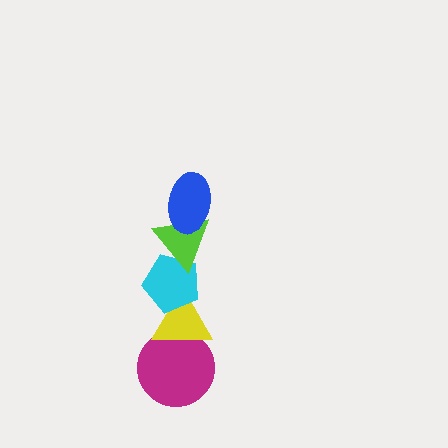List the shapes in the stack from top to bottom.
From top to bottom: the blue ellipse, the lime triangle, the cyan pentagon, the yellow triangle, the magenta circle.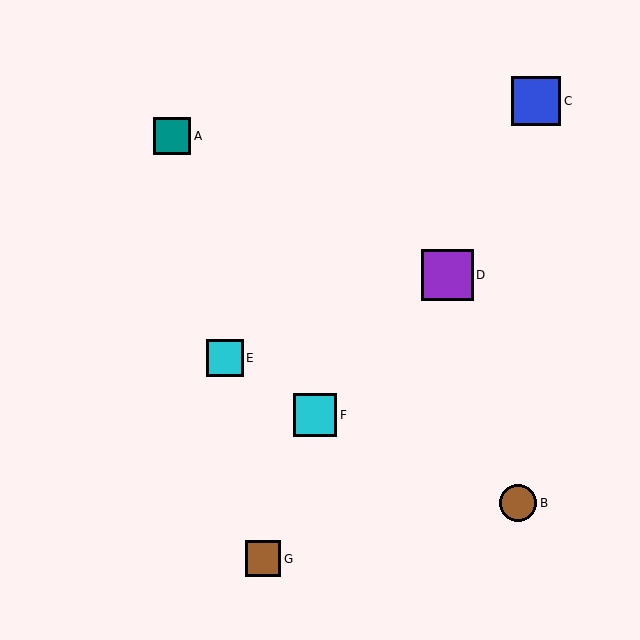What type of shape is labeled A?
Shape A is a teal square.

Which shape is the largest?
The purple square (labeled D) is the largest.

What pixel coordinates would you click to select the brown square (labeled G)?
Click at (263, 559) to select the brown square G.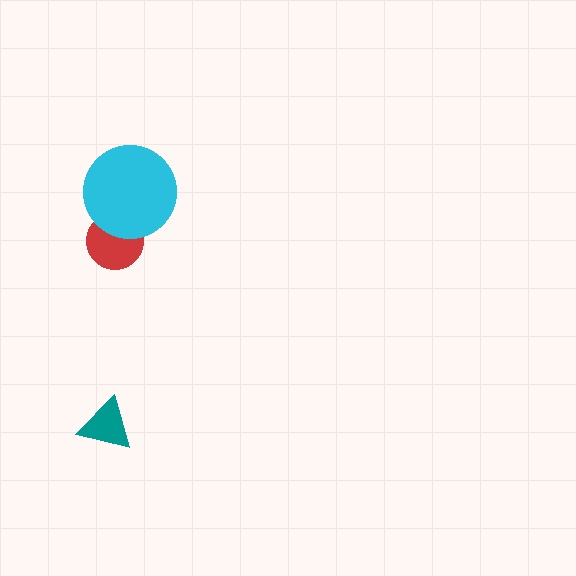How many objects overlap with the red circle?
1 object overlaps with the red circle.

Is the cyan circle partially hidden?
No, no other shape covers it.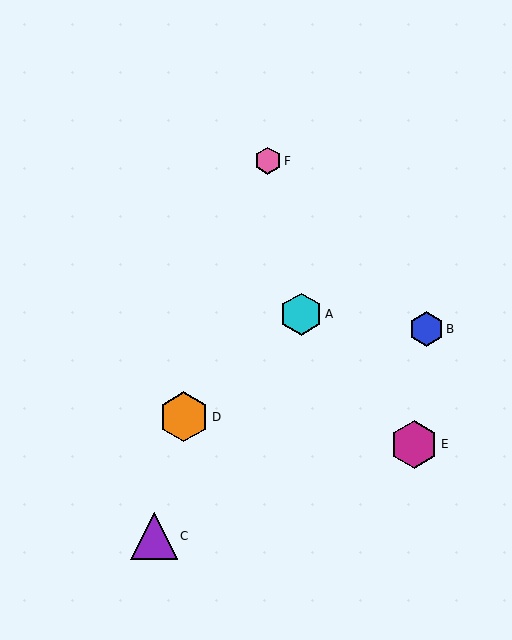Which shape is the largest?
The orange hexagon (labeled D) is the largest.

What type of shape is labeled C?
Shape C is a purple triangle.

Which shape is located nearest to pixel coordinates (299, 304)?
The cyan hexagon (labeled A) at (301, 314) is nearest to that location.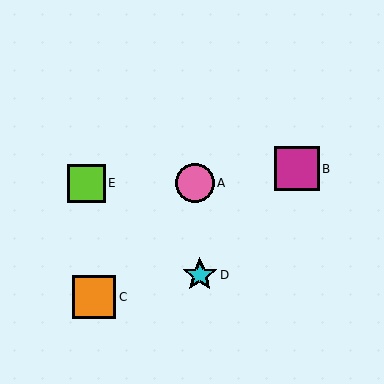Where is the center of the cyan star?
The center of the cyan star is at (200, 275).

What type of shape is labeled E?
Shape E is a lime square.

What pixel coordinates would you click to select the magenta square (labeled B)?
Click at (297, 169) to select the magenta square B.